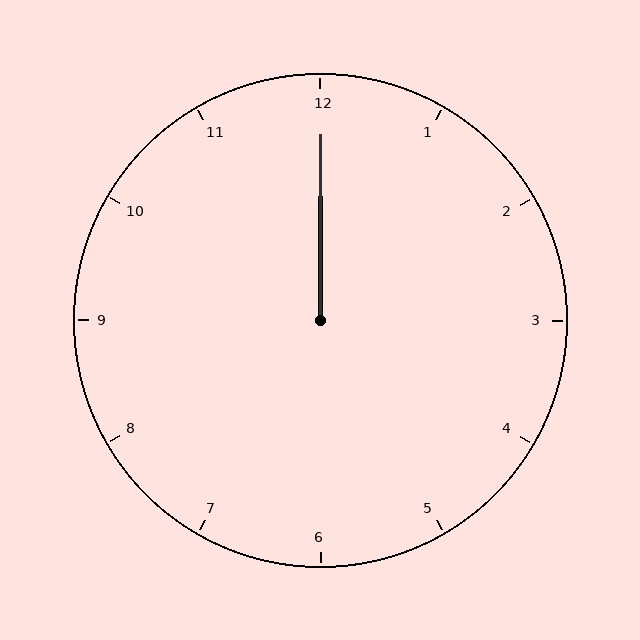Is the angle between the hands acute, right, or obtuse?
It is acute.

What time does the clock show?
12:00.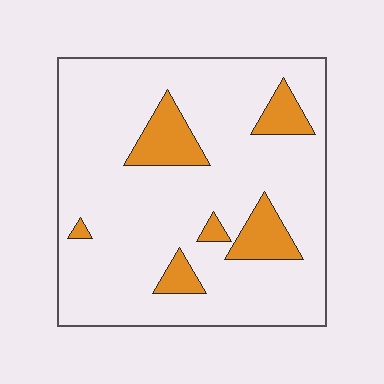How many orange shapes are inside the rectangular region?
6.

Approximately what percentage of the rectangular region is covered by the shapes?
Approximately 15%.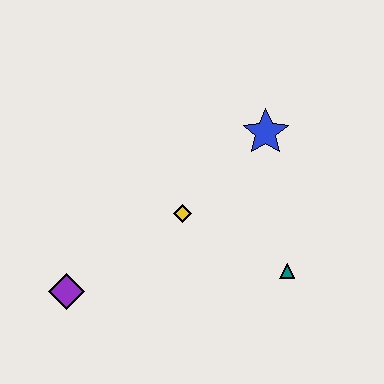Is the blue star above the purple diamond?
Yes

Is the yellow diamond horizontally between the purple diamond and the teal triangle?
Yes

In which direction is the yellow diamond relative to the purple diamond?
The yellow diamond is to the right of the purple diamond.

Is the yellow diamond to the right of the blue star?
No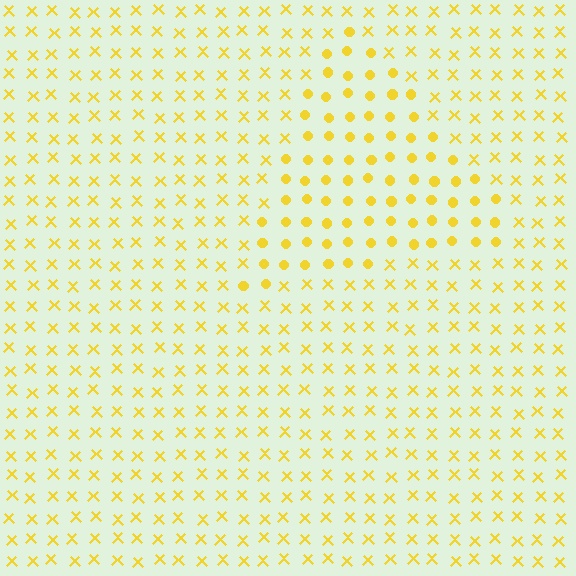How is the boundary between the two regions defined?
The boundary is defined by a change in element shape: circles inside vs. X marks outside. All elements share the same color and spacing.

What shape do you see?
I see a triangle.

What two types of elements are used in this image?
The image uses circles inside the triangle region and X marks outside it.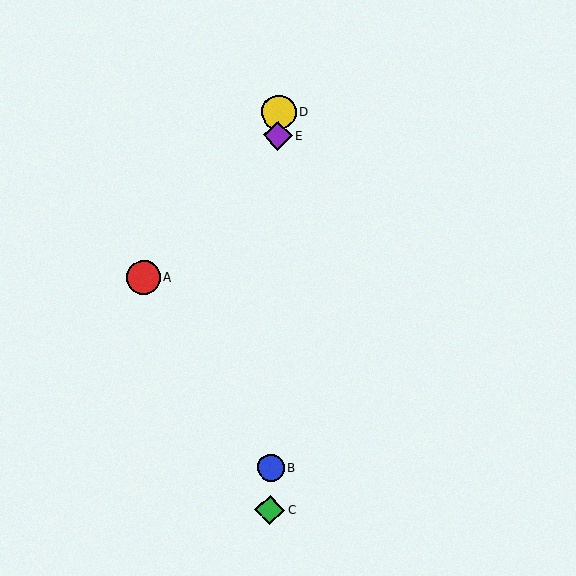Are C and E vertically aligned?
Yes, both are at x≈270.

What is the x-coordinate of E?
Object E is at x≈278.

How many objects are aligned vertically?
4 objects (B, C, D, E) are aligned vertically.